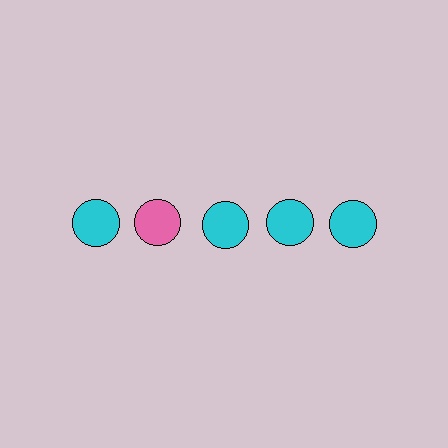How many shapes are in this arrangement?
There are 5 shapes arranged in a grid pattern.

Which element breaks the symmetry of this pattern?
The pink circle in the top row, second from left column breaks the symmetry. All other shapes are cyan circles.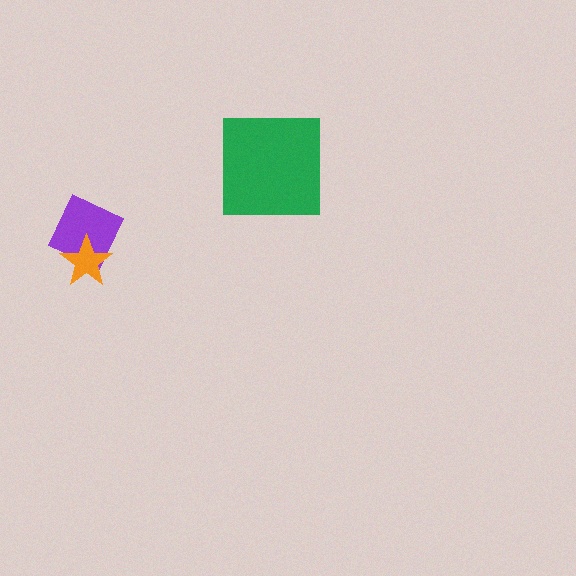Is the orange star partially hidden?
No, no other shape covers it.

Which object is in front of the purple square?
The orange star is in front of the purple square.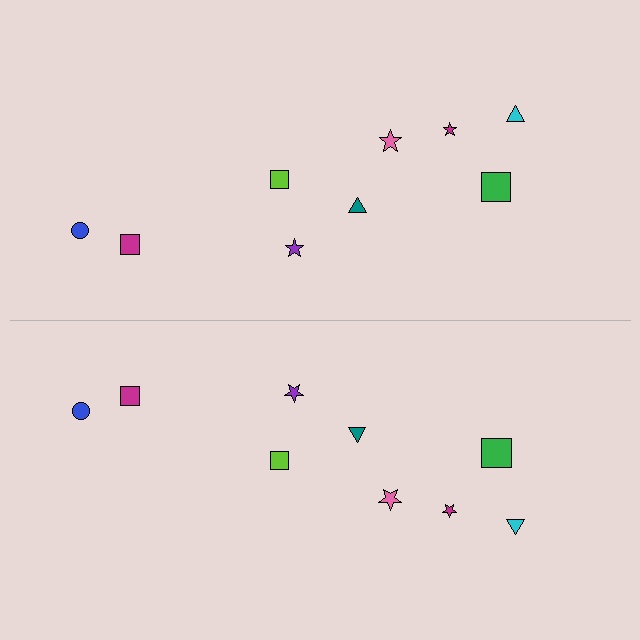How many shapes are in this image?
There are 18 shapes in this image.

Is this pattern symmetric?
Yes, this pattern has bilateral (reflection) symmetry.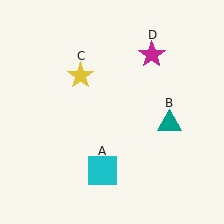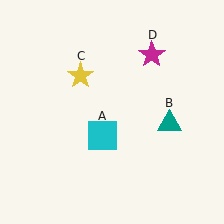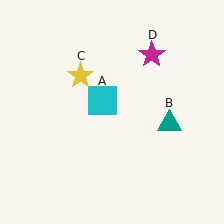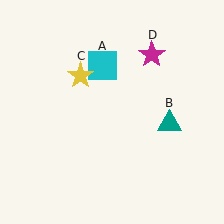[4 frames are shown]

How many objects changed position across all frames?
1 object changed position: cyan square (object A).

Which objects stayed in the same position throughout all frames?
Teal triangle (object B) and yellow star (object C) and magenta star (object D) remained stationary.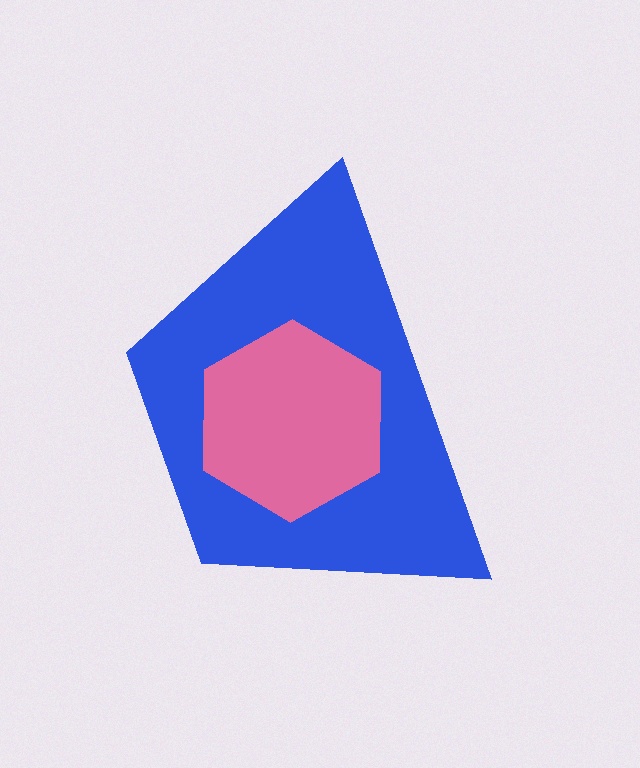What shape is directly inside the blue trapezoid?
The pink hexagon.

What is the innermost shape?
The pink hexagon.